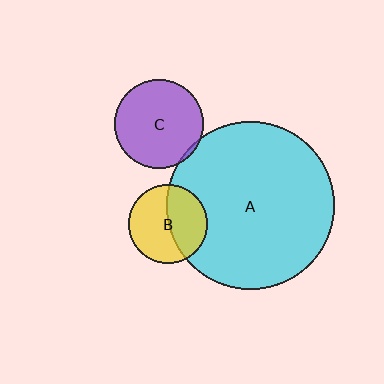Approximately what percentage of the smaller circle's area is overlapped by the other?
Approximately 45%.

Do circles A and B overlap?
Yes.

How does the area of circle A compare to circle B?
Approximately 4.5 times.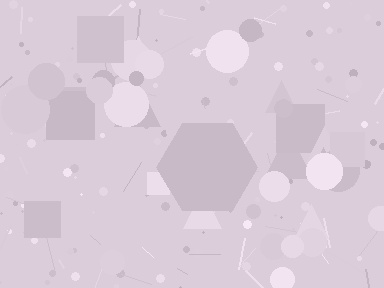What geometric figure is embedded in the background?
A hexagon is embedded in the background.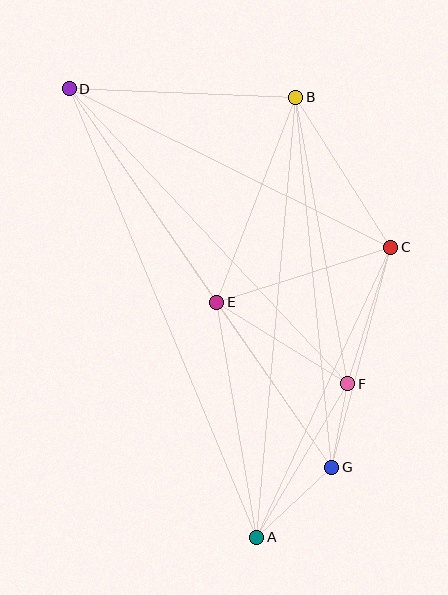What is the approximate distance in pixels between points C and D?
The distance between C and D is approximately 358 pixels.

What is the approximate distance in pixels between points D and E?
The distance between D and E is approximately 259 pixels.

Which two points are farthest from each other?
Points A and D are farthest from each other.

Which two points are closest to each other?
Points F and G are closest to each other.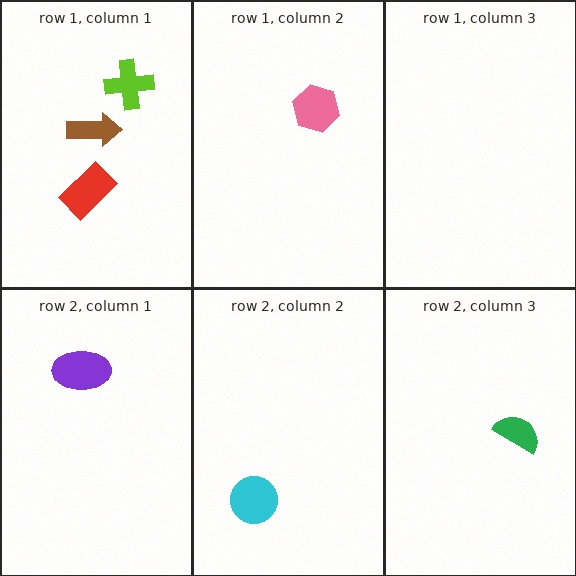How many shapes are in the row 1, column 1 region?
3.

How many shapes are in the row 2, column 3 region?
1.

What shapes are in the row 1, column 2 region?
The pink hexagon.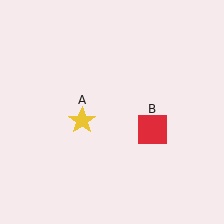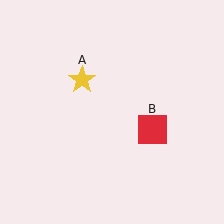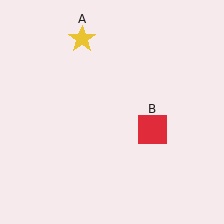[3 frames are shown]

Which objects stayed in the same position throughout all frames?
Red square (object B) remained stationary.